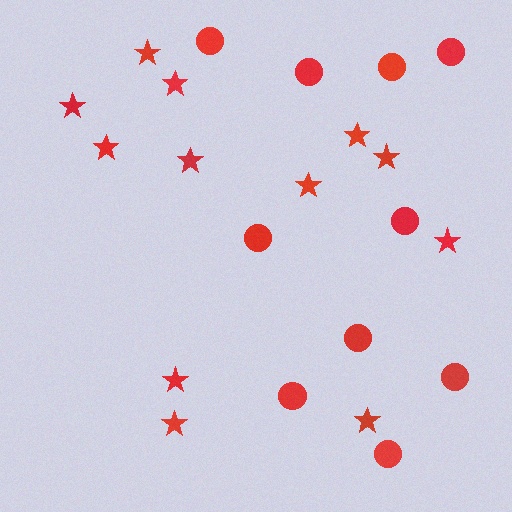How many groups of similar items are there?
There are 2 groups: one group of circles (10) and one group of stars (12).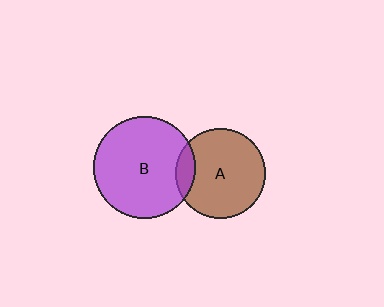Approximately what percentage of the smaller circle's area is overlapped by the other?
Approximately 10%.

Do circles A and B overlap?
Yes.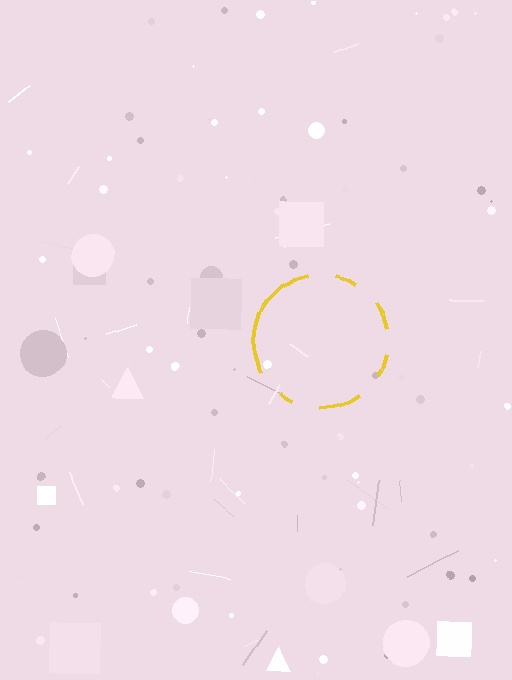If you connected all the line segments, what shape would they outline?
They would outline a circle.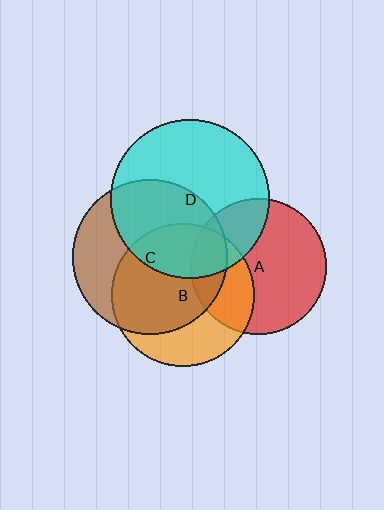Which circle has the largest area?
Circle D (cyan).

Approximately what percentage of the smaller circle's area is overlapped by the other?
Approximately 25%.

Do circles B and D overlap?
Yes.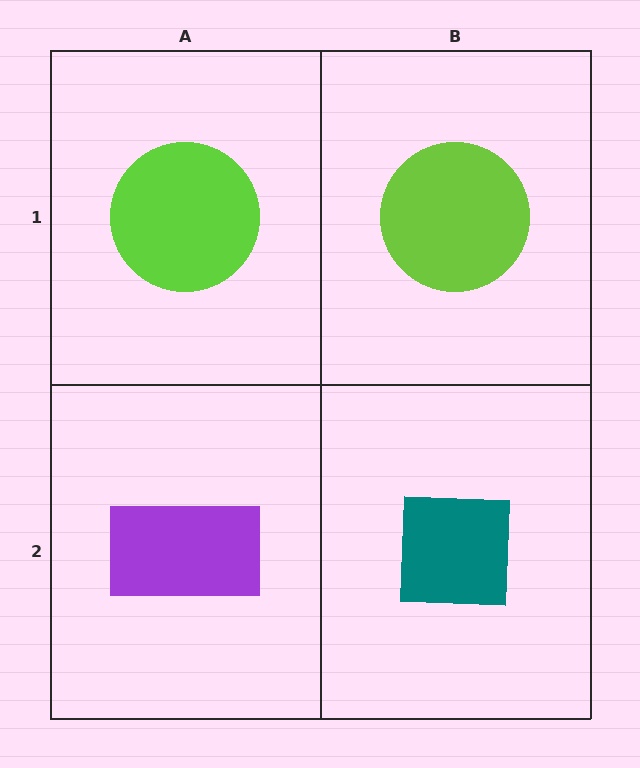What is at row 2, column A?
A purple rectangle.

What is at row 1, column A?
A lime circle.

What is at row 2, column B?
A teal square.